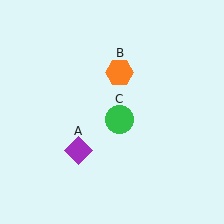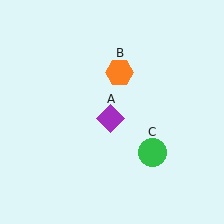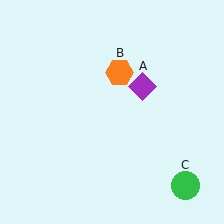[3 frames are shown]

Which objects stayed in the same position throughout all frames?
Orange hexagon (object B) remained stationary.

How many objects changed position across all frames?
2 objects changed position: purple diamond (object A), green circle (object C).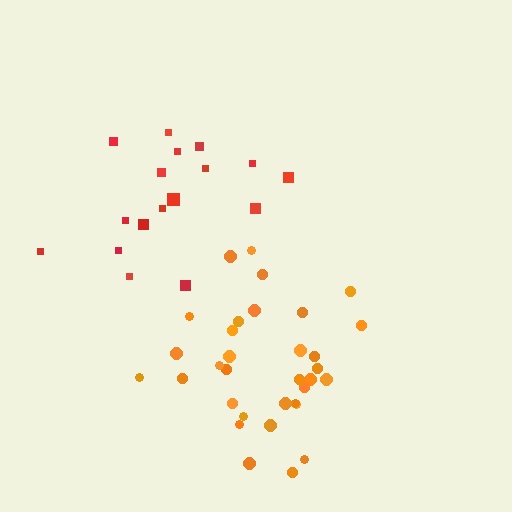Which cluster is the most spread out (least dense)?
Red.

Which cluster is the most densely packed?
Orange.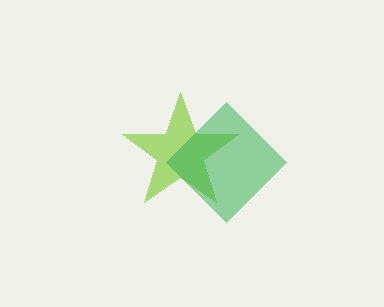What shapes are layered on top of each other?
The layered shapes are: a lime star, a green diamond.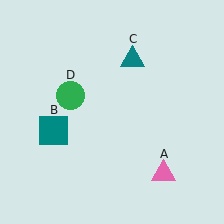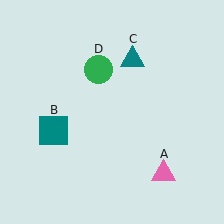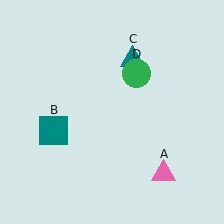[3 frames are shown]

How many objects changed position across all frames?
1 object changed position: green circle (object D).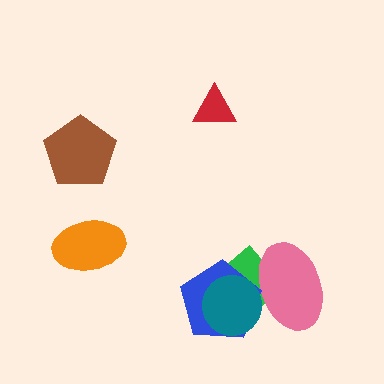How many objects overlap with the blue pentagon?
3 objects overlap with the blue pentagon.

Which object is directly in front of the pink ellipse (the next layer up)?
The blue pentagon is directly in front of the pink ellipse.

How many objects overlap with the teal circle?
3 objects overlap with the teal circle.